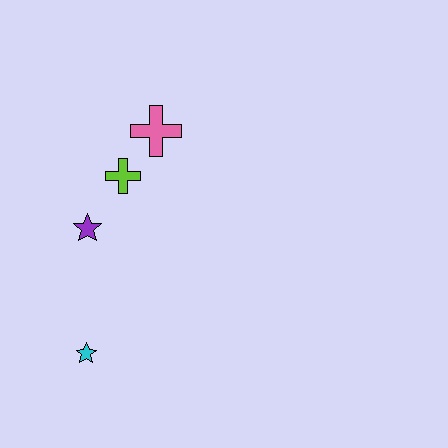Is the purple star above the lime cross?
No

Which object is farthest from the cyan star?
The pink cross is farthest from the cyan star.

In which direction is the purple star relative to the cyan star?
The purple star is above the cyan star.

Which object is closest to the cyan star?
The purple star is closest to the cyan star.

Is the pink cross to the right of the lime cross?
Yes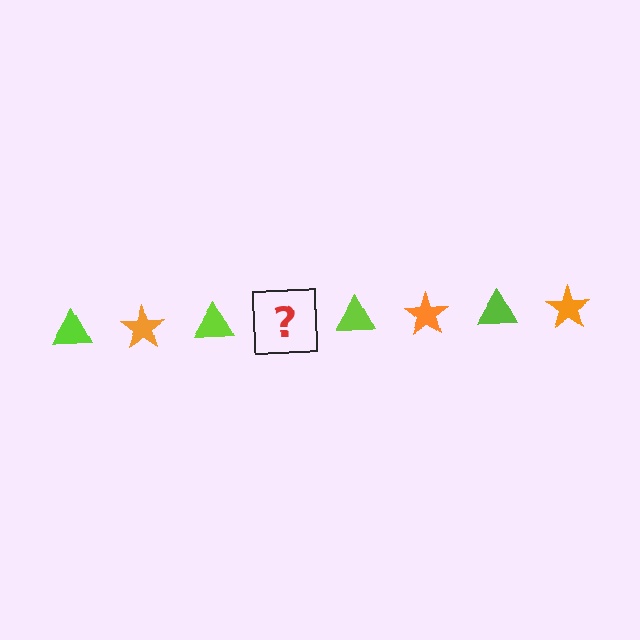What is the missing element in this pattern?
The missing element is an orange star.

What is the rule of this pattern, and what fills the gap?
The rule is that the pattern alternates between lime triangle and orange star. The gap should be filled with an orange star.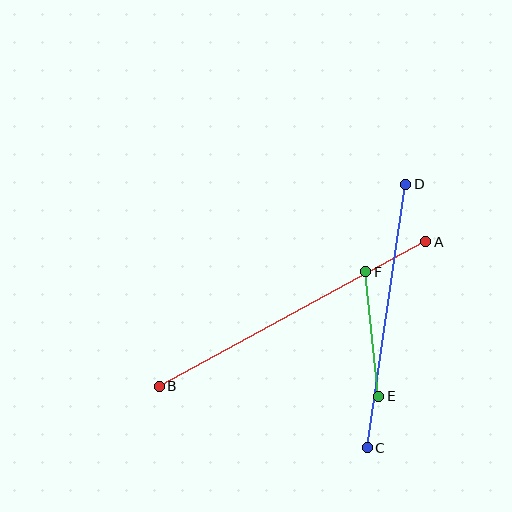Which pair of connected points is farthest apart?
Points A and B are farthest apart.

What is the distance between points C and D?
The distance is approximately 266 pixels.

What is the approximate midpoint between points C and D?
The midpoint is at approximately (387, 316) pixels.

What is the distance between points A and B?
The distance is approximately 303 pixels.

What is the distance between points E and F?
The distance is approximately 125 pixels.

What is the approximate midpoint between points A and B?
The midpoint is at approximately (292, 314) pixels.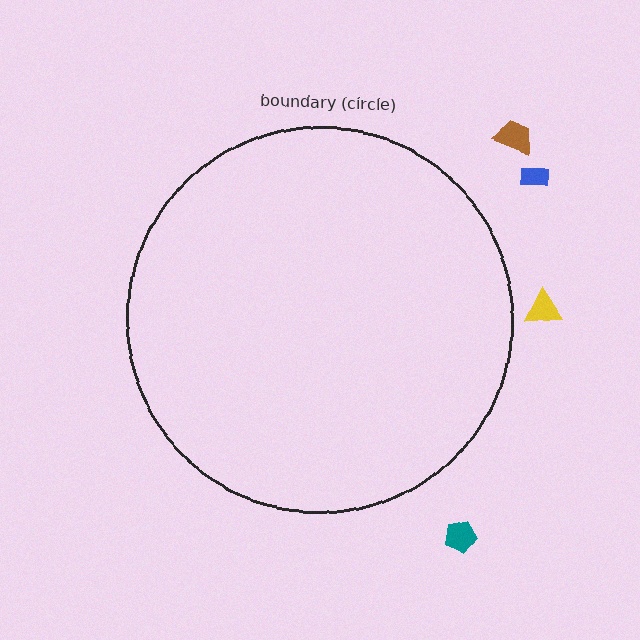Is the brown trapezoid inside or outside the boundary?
Outside.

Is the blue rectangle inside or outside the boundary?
Outside.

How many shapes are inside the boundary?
0 inside, 4 outside.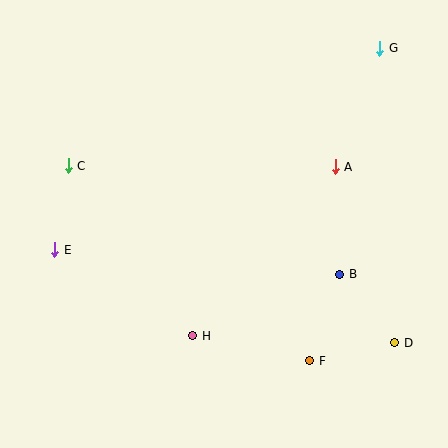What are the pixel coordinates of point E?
Point E is at (55, 250).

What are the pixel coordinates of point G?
Point G is at (380, 48).